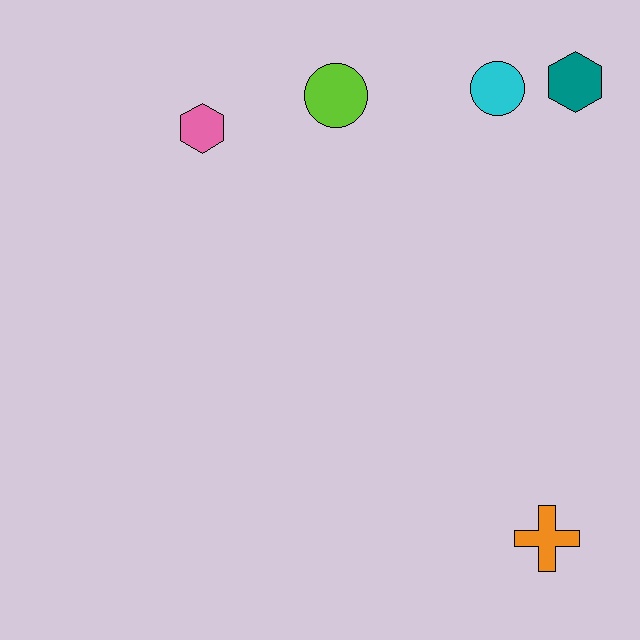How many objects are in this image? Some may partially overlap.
There are 5 objects.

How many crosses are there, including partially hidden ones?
There is 1 cross.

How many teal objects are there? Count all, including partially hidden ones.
There is 1 teal object.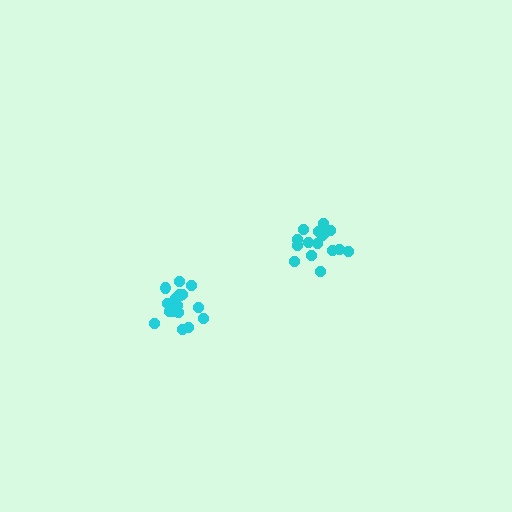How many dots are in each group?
Group 1: 17 dots, Group 2: 18 dots (35 total).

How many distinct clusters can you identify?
There are 2 distinct clusters.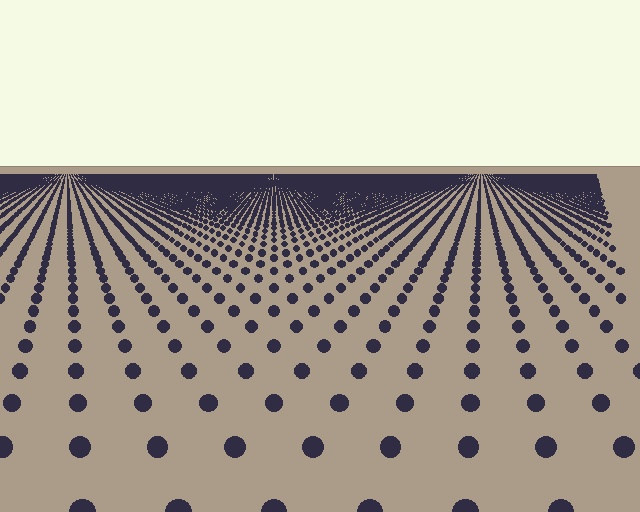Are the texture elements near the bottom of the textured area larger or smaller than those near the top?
Larger. Near the bottom, elements are closer to the viewer and appear at a bigger on-screen size.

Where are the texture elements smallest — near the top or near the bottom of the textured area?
Near the top.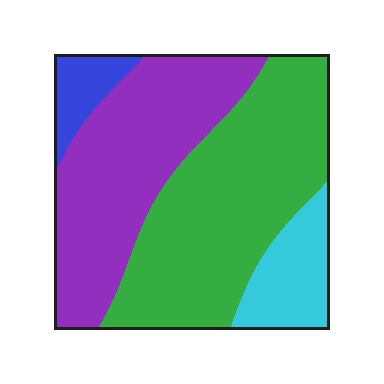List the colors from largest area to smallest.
From largest to smallest: green, purple, cyan, blue.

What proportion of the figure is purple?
Purple takes up between a third and a half of the figure.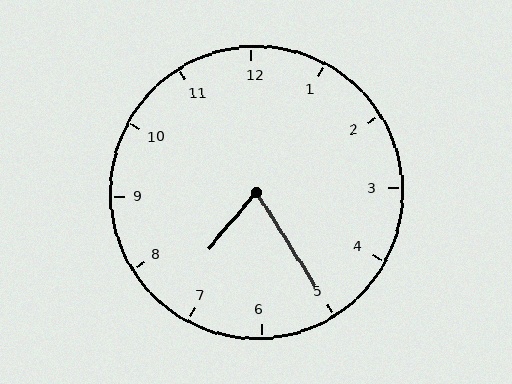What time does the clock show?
7:25.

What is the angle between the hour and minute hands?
Approximately 72 degrees.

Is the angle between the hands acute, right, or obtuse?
It is acute.